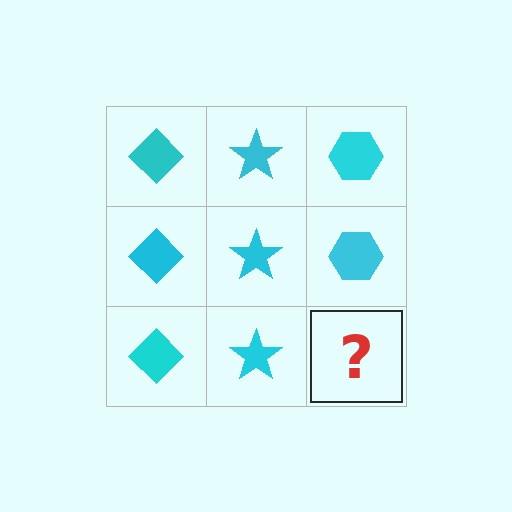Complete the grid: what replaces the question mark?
The question mark should be replaced with a cyan hexagon.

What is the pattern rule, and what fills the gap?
The rule is that each column has a consistent shape. The gap should be filled with a cyan hexagon.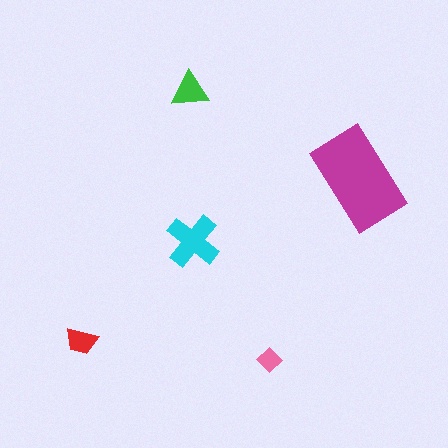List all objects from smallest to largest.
The pink diamond, the red trapezoid, the green triangle, the cyan cross, the magenta rectangle.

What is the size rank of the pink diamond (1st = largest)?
5th.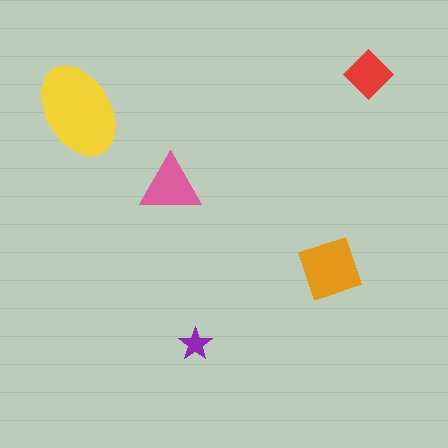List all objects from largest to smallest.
The yellow ellipse, the orange square, the pink triangle, the red diamond, the purple star.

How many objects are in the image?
There are 5 objects in the image.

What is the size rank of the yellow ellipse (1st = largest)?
1st.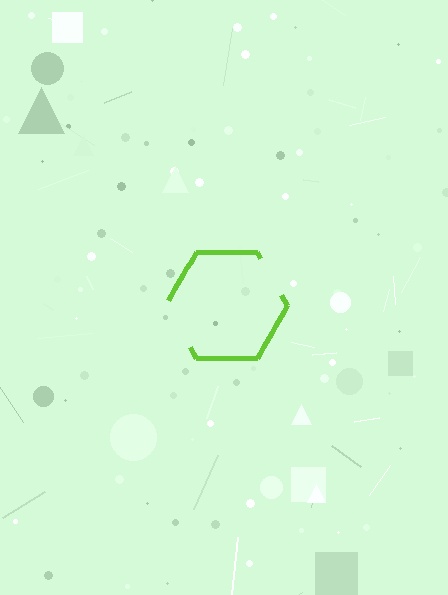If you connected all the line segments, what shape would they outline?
They would outline a hexagon.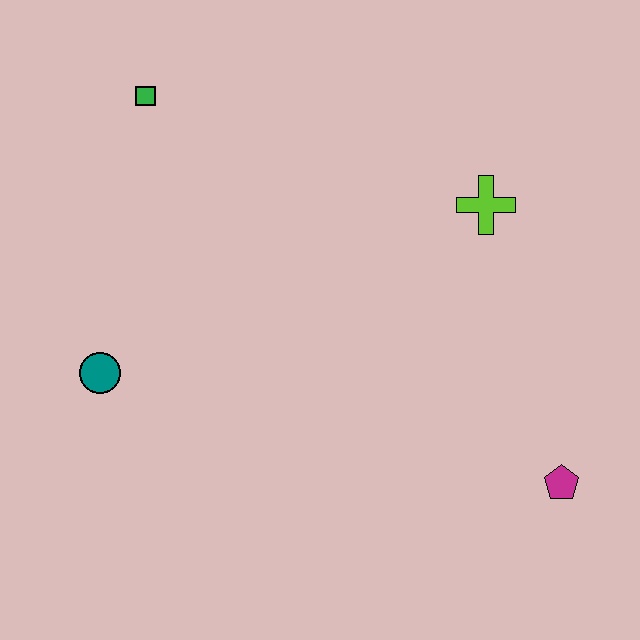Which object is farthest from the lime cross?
The teal circle is farthest from the lime cross.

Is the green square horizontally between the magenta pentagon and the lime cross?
No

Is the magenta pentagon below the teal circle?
Yes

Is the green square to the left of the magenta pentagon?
Yes